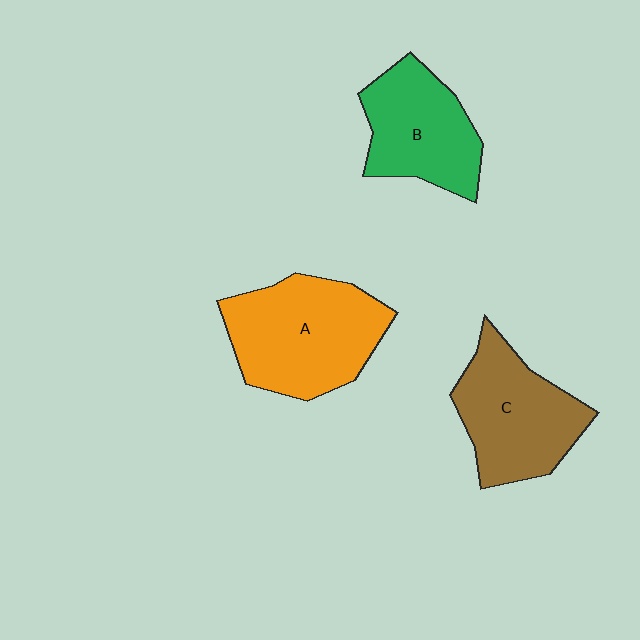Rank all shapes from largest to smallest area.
From largest to smallest: A (orange), C (brown), B (green).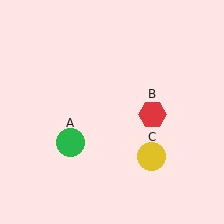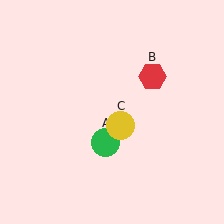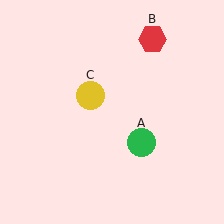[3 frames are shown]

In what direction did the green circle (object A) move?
The green circle (object A) moved right.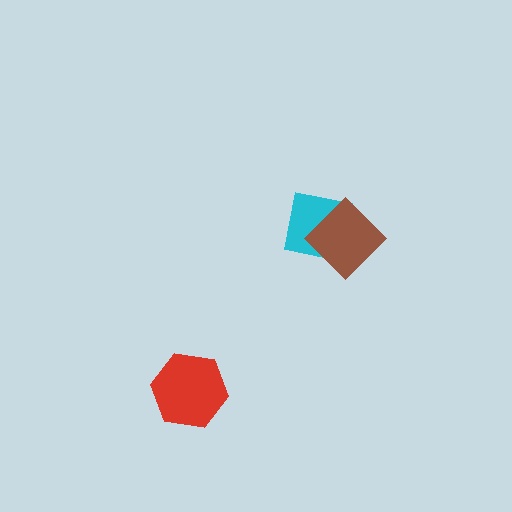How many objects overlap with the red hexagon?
0 objects overlap with the red hexagon.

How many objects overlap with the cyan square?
1 object overlaps with the cyan square.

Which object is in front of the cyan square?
The brown diamond is in front of the cyan square.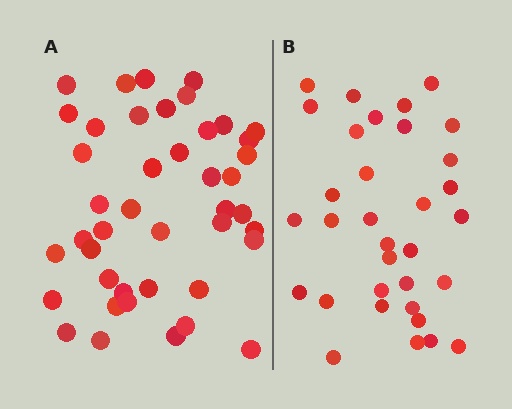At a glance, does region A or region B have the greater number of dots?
Region A (the left region) has more dots.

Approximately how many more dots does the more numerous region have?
Region A has roughly 10 or so more dots than region B.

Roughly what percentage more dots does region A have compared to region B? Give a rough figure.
About 30% more.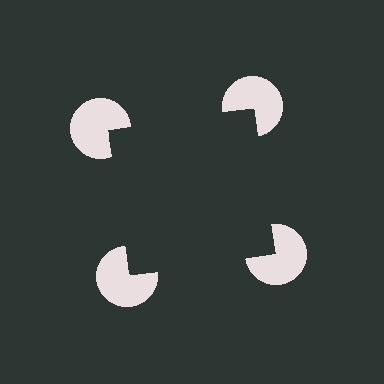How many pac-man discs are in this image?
There are 4 — one at each vertex of the illusory square.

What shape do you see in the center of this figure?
An illusory square — its edges are inferred from the aligned wedge cuts in the pac-man discs, not physically drawn.